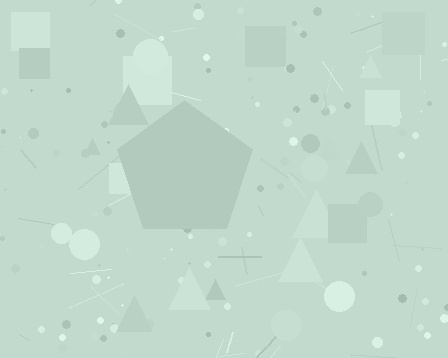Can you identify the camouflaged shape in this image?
The camouflaged shape is a pentagon.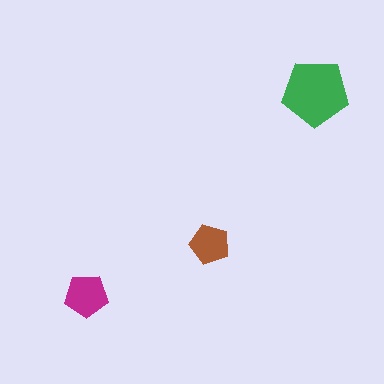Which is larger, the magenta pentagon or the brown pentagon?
The magenta one.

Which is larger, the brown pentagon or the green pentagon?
The green one.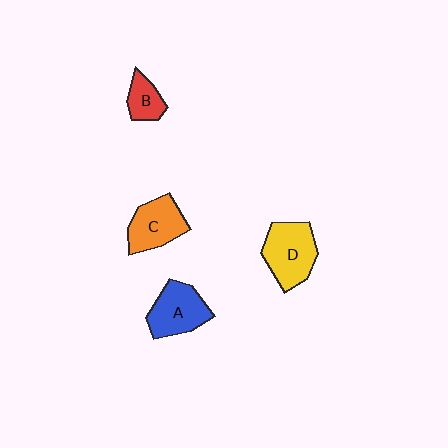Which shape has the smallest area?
Shape B (red).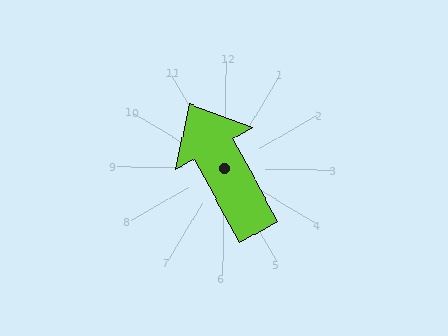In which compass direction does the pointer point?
Northwest.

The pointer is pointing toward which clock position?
Roughly 11 o'clock.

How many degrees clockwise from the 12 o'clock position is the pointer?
Approximately 331 degrees.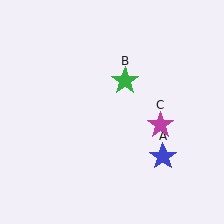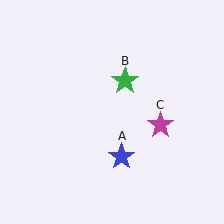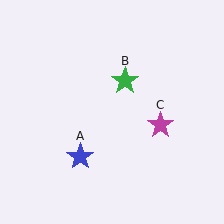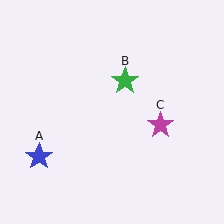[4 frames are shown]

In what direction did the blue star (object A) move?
The blue star (object A) moved left.